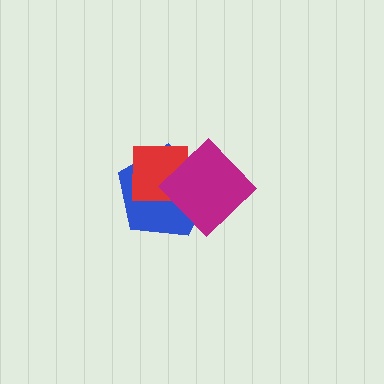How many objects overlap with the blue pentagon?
2 objects overlap with the blue pentagon.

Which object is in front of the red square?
The magenta diamond is in front of the red square.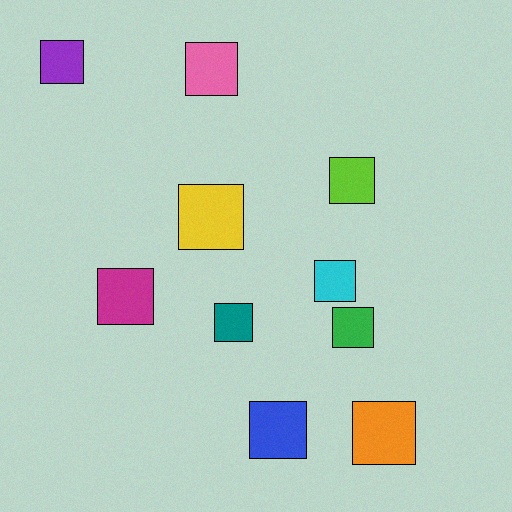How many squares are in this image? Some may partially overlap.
There are 10 squares.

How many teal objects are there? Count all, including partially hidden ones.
There is 1 teal object.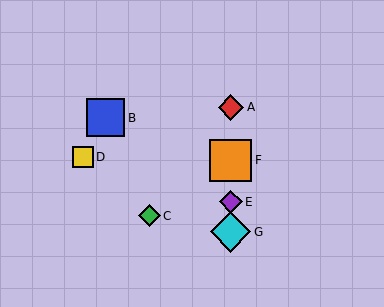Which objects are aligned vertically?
Objects A, E, F, G are aligned vertically.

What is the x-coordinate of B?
Object B is at x≈106.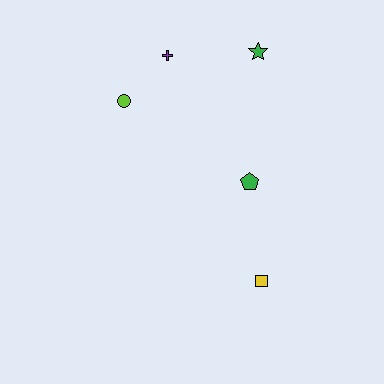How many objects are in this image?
There are 5 objects.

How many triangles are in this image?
There are no triangles.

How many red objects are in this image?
There are no red objects.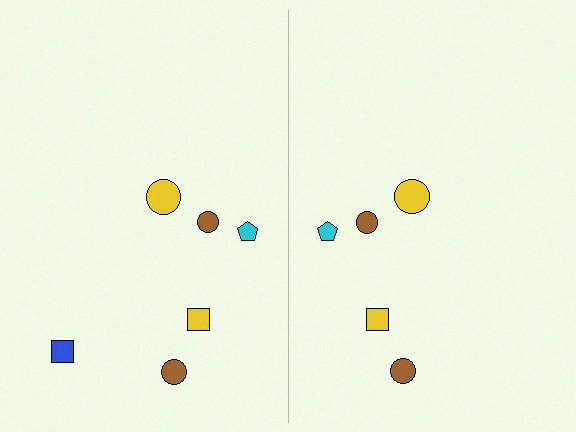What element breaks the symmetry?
A blue square is missing from the right side.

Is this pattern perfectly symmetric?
No, the pattern is not perfectly symmetric. A blue square is missing from the right side.